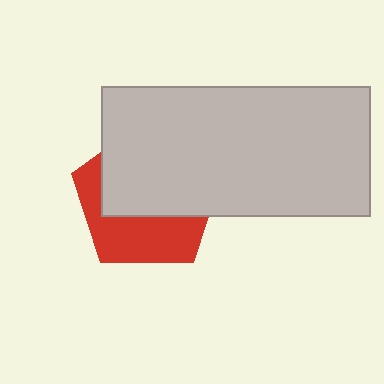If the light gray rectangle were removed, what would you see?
You would see the complete red pentagon.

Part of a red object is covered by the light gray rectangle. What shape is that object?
It is a pentagon.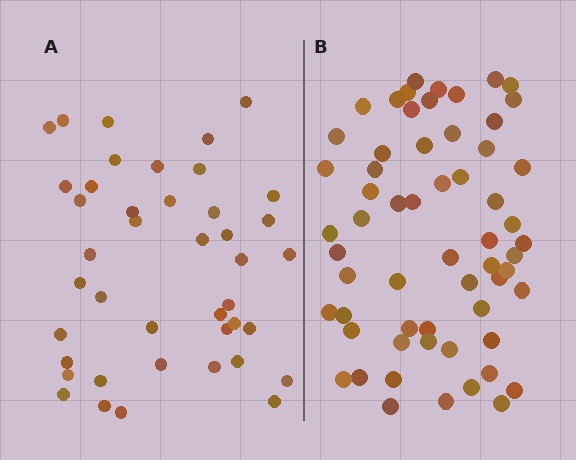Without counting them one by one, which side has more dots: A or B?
Region B (the right region) has more dots.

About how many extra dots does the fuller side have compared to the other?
Region B has approximately 20 more dots than region A.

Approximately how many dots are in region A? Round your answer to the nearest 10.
About 40 dots. (The exact count is 42, which rounds to 40.)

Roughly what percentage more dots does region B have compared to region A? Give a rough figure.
About 45% more.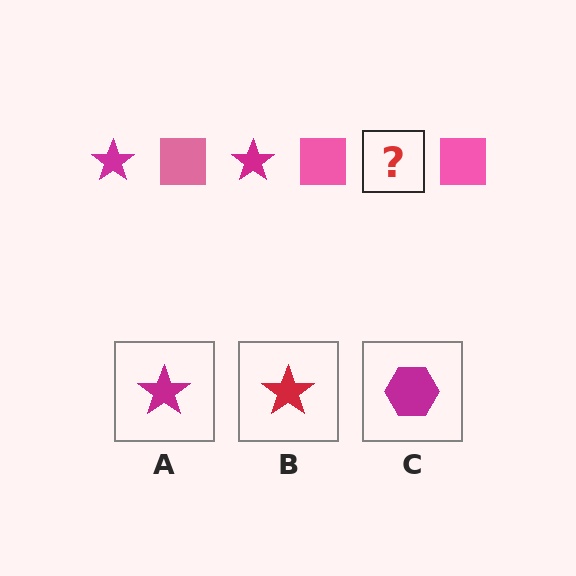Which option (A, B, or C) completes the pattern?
A.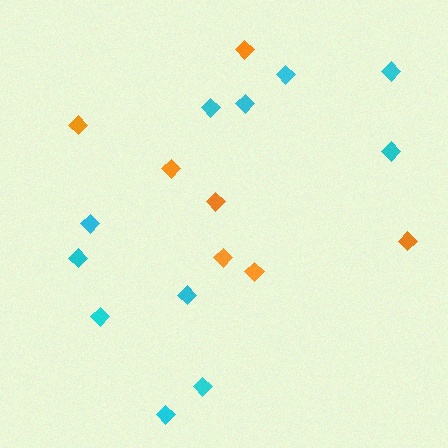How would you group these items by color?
There are 2 groups: one group of orange diamonds (7) and one group of cyan diamonds (11).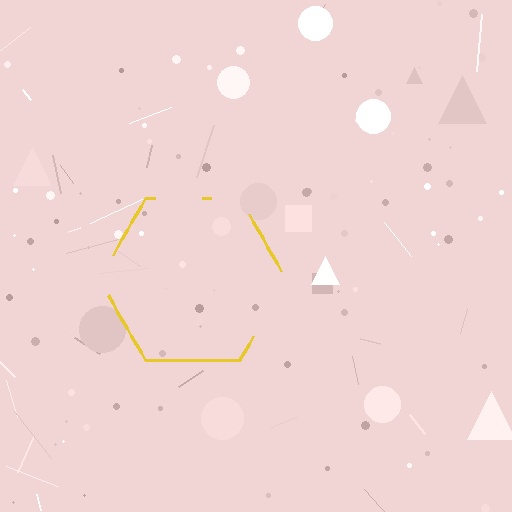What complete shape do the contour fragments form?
The contour fragments form a hexagon.